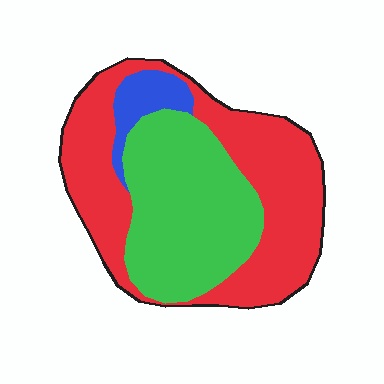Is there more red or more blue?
Red.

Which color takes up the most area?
Red, at roughly 50%.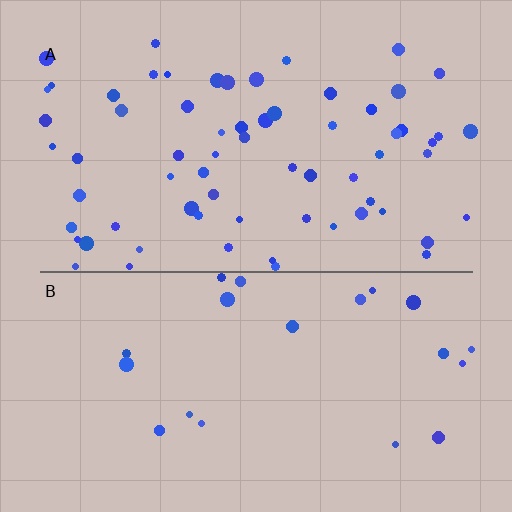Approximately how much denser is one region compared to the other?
Approximately 3.3× — region A over region B.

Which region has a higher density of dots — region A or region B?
A (the top).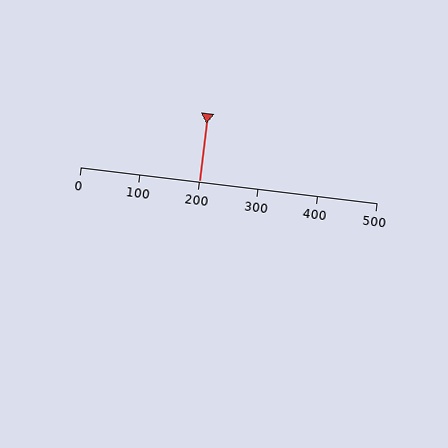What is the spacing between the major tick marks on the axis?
The major ticks are spaced 100 apart.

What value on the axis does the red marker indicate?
The marker indicates approximately 200.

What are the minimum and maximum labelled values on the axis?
The axis runs from 0 to 500.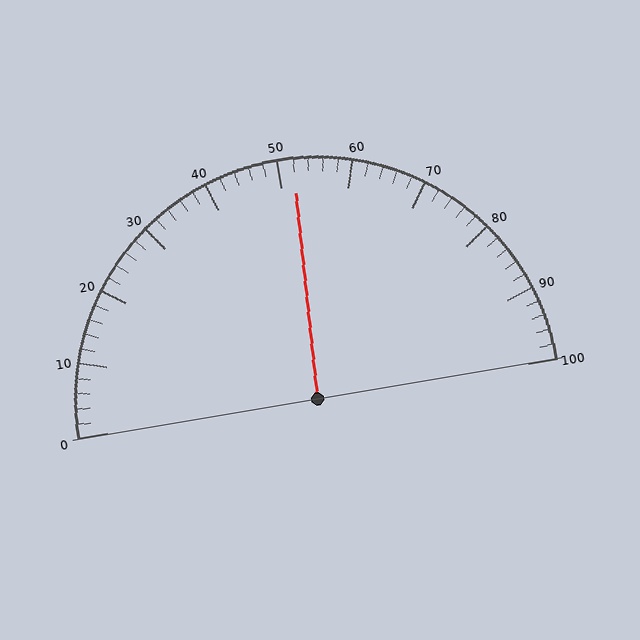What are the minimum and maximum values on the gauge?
The gauge ranges from 0 to 100.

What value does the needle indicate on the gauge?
The needle indicates approximately 52.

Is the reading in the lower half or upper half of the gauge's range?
The reading is in the upper half of the range (0 to 100).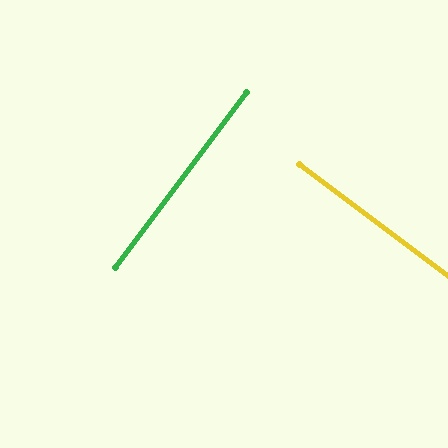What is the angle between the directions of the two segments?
Approximately 90 degrees.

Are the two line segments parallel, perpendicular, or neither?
Perpendicular — they meet at approximately 90°.